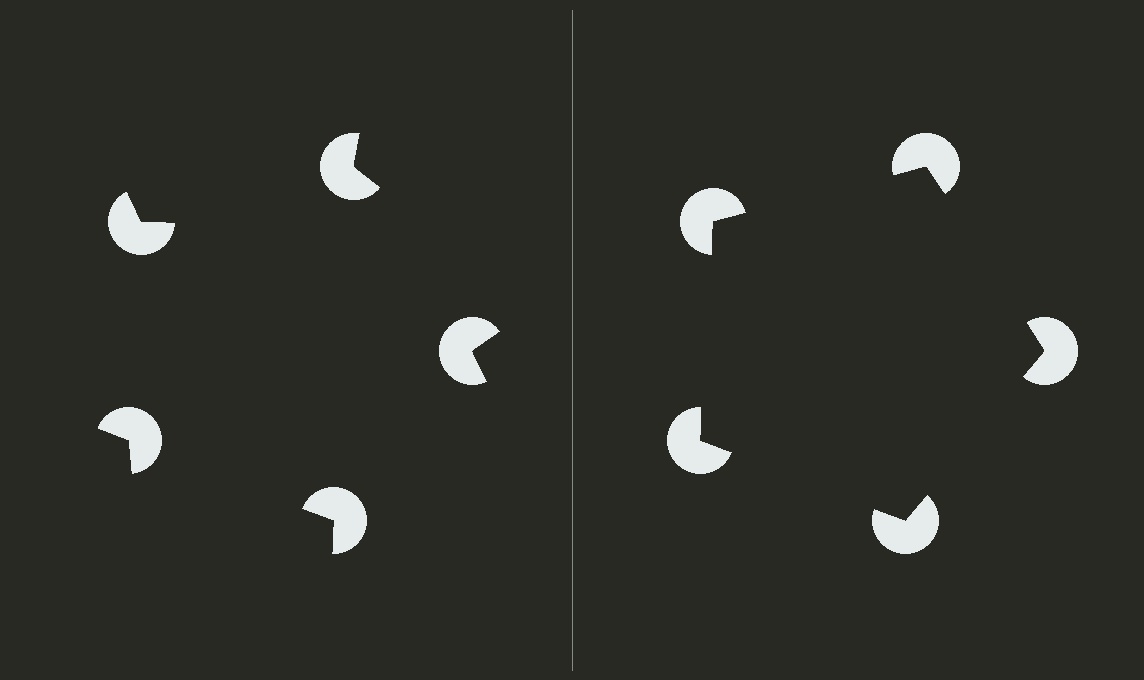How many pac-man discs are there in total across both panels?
10 — 5 on each side.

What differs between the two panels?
The pac-man discs are positioned identically on both sides; only the wedge orientations differ. On the right they align to a pentagon; on the left they are misaligned.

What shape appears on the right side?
An illusory pentagon.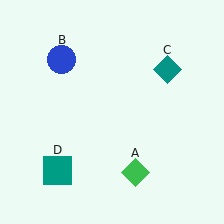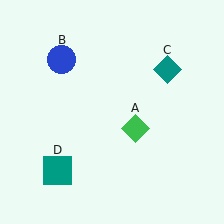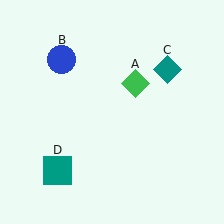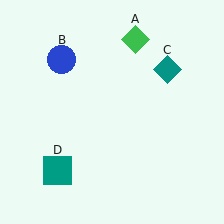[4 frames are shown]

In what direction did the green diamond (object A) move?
The green diamond (object A) moved up.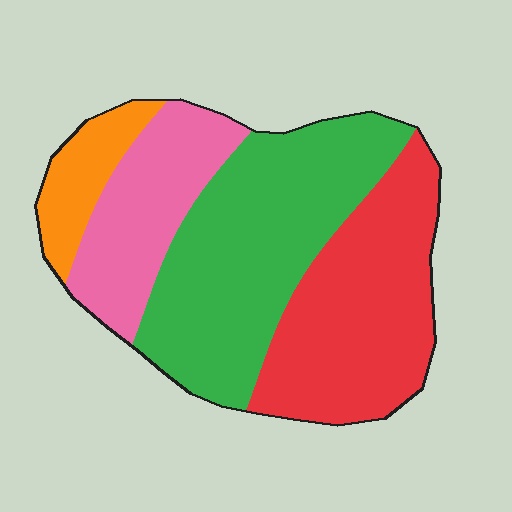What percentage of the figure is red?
Red takes up about one third (1/3) of the figure.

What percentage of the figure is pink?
Pink covers 19% of the figure.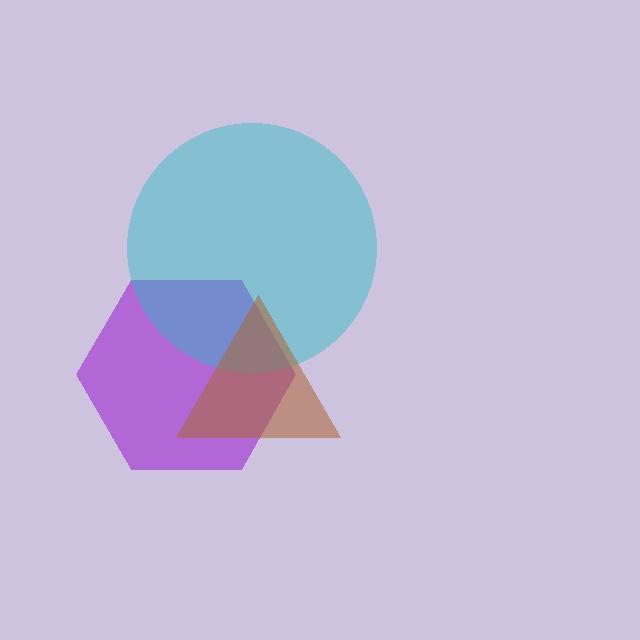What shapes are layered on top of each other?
The layered shapes are: a purple hexagon, a cyan circle, a brown triangle.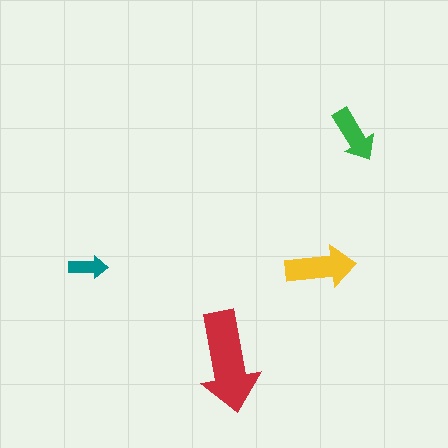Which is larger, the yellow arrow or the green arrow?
The yellow one.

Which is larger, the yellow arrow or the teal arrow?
The yellow one.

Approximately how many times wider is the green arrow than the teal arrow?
About 1.5 times wider.